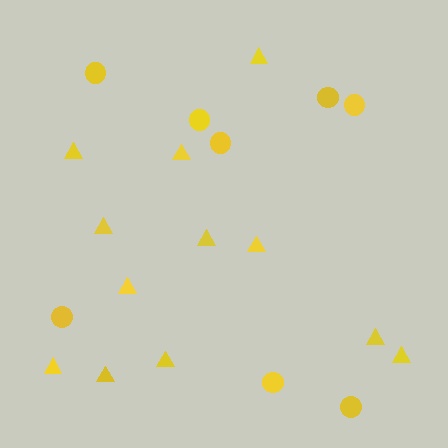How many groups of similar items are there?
There are 2 groups: one group of triangles (12) and one group of circles (8).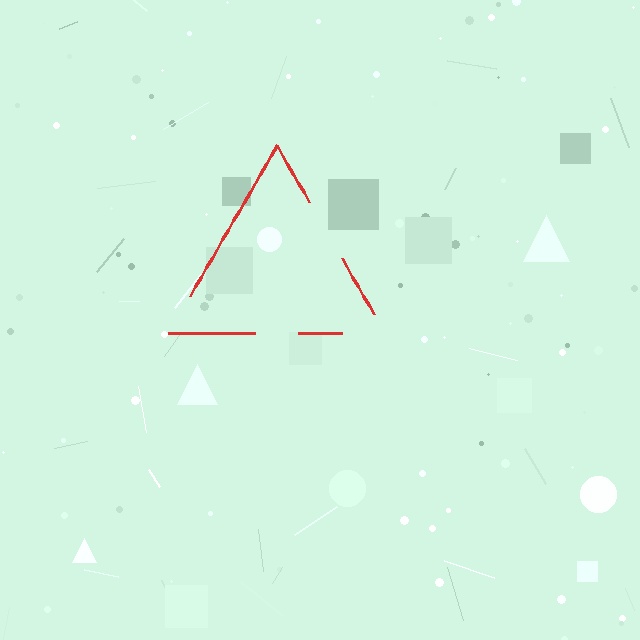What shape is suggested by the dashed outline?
The dashed outline suggests a triangle.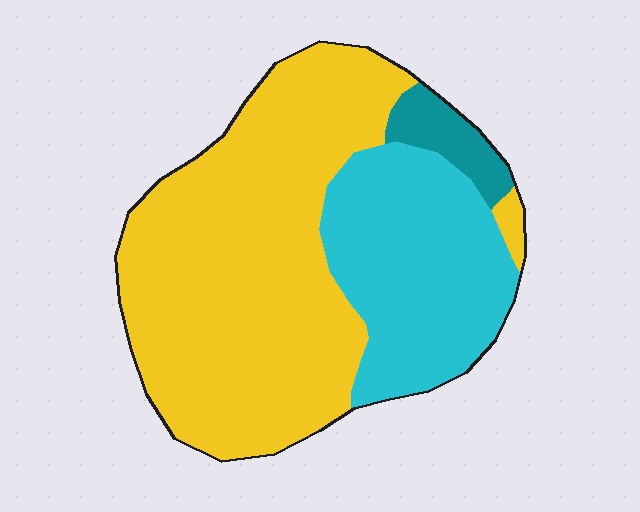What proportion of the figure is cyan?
Cyan takes up about one third (1/3) of the figure.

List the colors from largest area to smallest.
From largest to smallest: yellow, cyan, teal.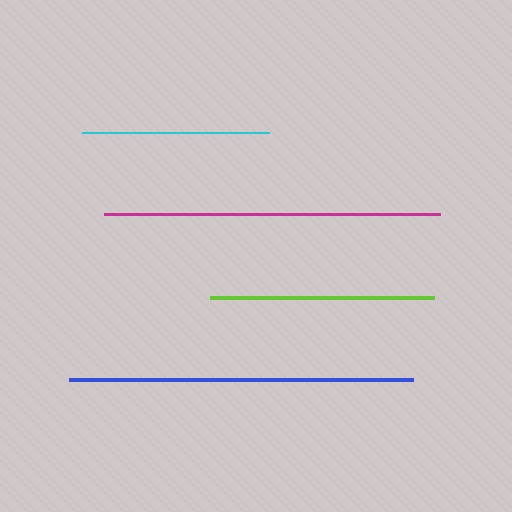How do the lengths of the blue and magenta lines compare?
The blue and magenta lines are approximately the same length.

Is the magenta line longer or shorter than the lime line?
The magenta line is longer than the lime line.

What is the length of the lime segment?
The lime segment is approximately 224 pixels long.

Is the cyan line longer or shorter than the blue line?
The blue line is longer than the cyan line.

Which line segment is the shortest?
The cyan line is the shortest at approximately 187 pixels.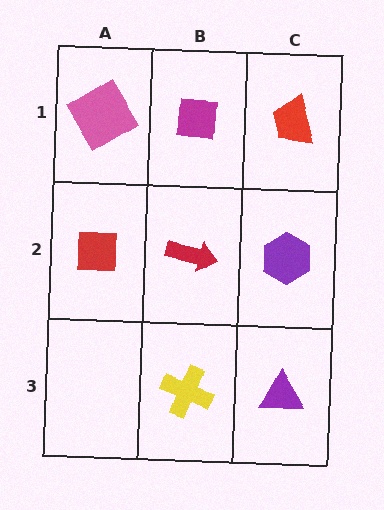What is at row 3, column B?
A yellow cross.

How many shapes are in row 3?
2 shapes.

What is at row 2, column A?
A red square.